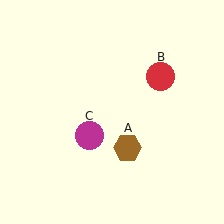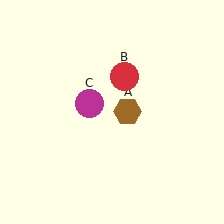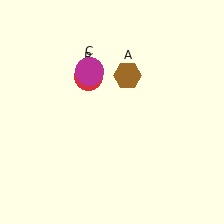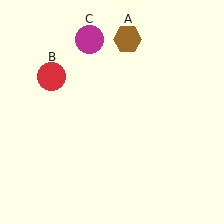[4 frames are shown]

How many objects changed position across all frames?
3 objects changed position: brown hexagon (object A), red circle (object B), magenta circle (object C).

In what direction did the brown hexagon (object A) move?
The brown hexagon (object A) moved up.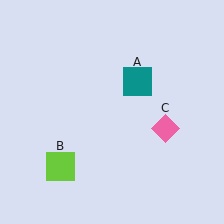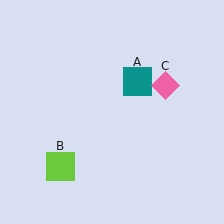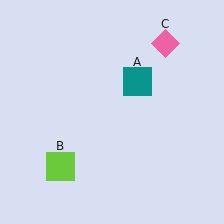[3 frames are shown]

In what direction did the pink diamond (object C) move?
The pink diamond (object C) moved up.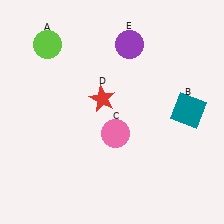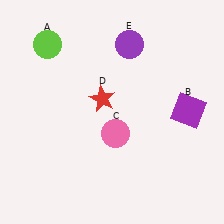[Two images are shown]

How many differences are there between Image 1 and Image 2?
There is 1 difference between the two images.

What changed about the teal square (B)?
In Image 1, B is teal. In Image 2, it changed to purple.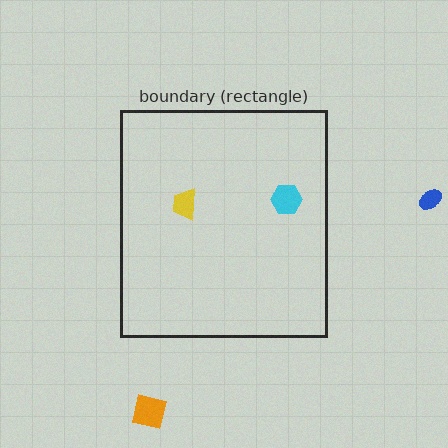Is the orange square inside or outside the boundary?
Outside.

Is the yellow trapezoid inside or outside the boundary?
Inside.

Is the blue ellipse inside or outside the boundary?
Outside.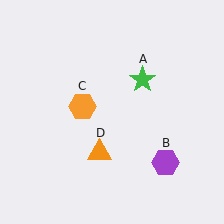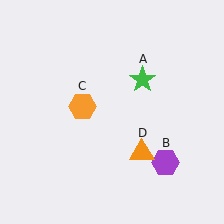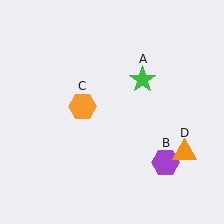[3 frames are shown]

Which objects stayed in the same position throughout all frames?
Green star (object A) and purple hexagon (object B) and orange hexagon (object C) remained stationary.